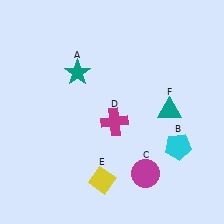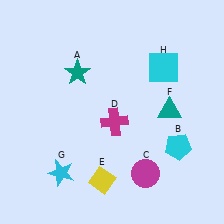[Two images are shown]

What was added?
A cyan star (G), a cyan square (H) were added in Image 2.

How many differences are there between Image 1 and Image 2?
There are 2 differences between the two images.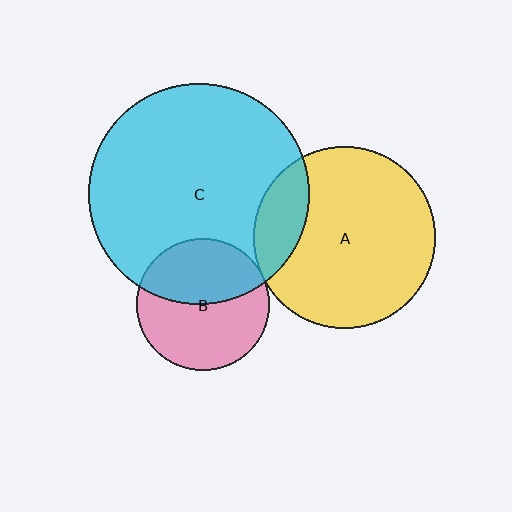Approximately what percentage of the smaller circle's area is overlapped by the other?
Approximately 45%.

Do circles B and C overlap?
Yes.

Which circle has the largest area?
Circle C (cyan).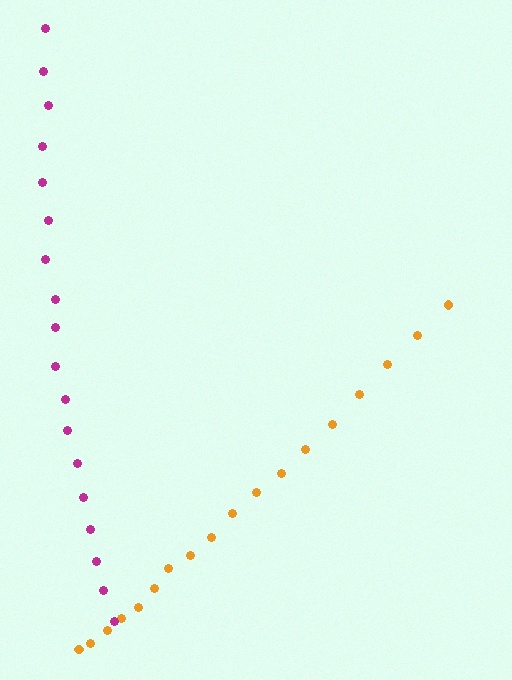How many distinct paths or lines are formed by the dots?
There are 2 distinct paths.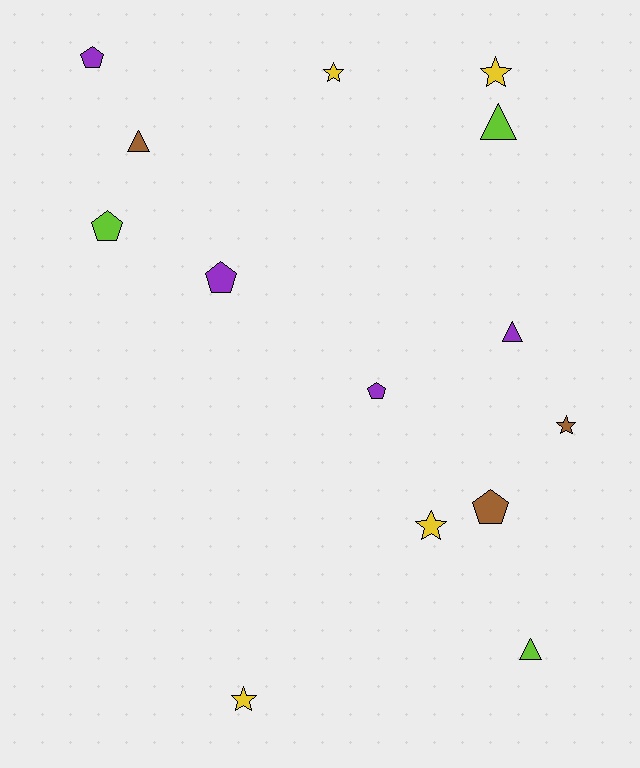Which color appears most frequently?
Yellow, with 4 objects.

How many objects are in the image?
There are 14 objects.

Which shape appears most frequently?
Pentagon, with 5 objects.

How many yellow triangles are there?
There are no yellow triangles.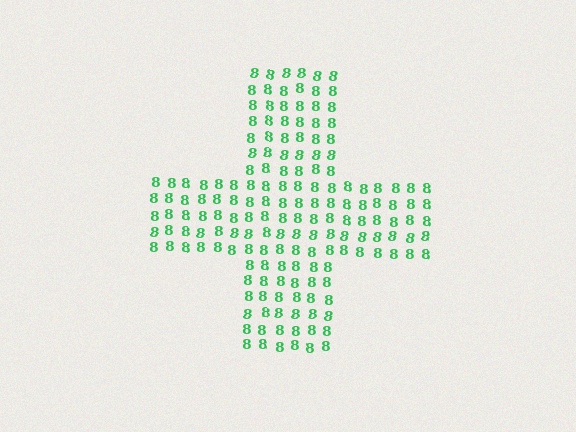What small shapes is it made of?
It is made of small digit 8's.